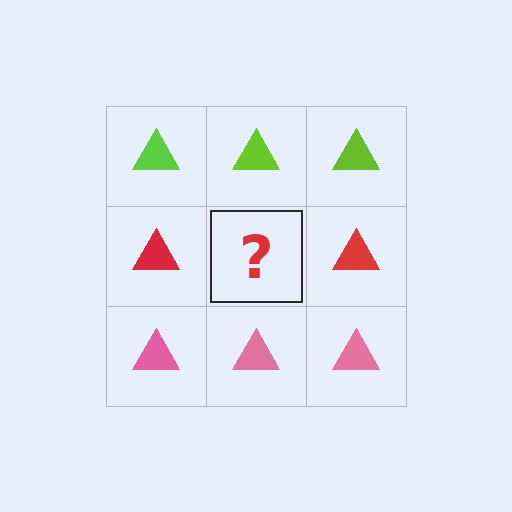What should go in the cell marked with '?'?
The missing cell should contain a red triangle.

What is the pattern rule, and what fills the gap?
The rule is that each row has a consistent color. The gap should be filled with a red triangle.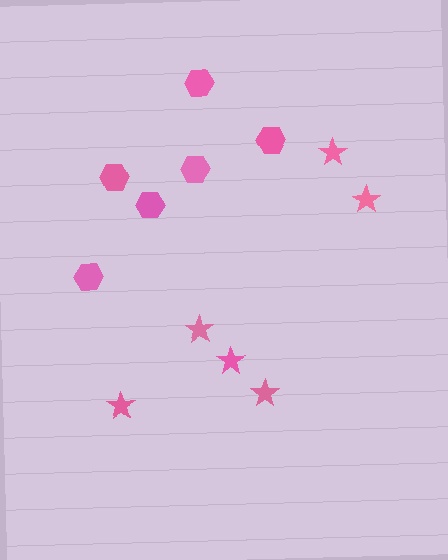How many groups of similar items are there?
There are 2 groups: one group of stars (6) and one group of hexagons (6).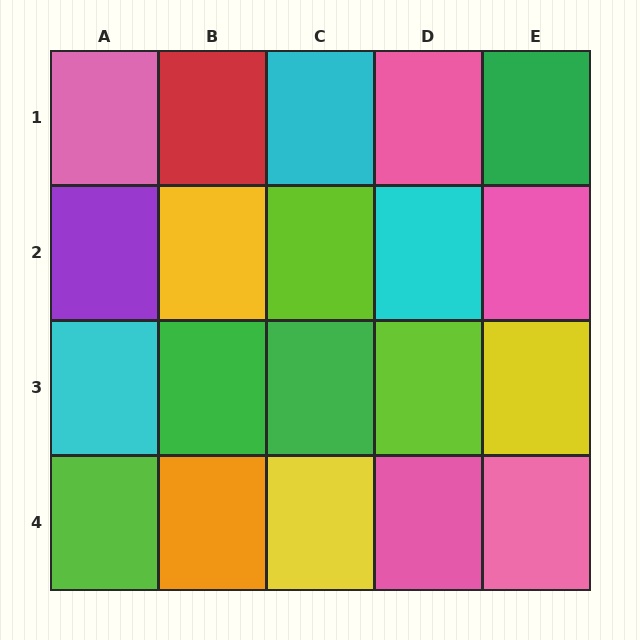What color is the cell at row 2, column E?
Pink.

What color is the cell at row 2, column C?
Lime.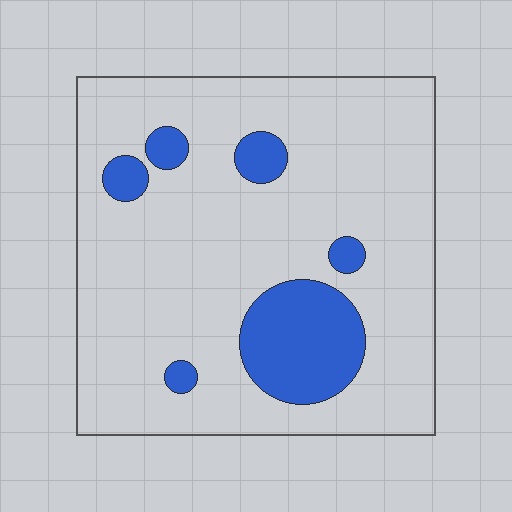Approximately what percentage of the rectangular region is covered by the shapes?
Approximately 15%.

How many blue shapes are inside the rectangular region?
6.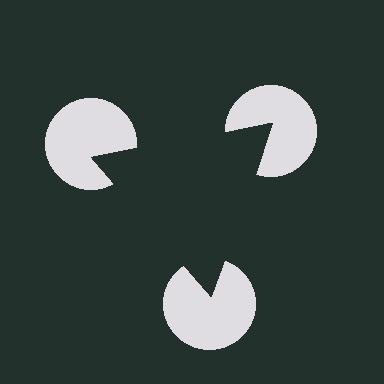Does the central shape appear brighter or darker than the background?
It typically appears slightly darker than the background, even though no actual brightness change is drawn.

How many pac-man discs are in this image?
There are 3 — one at each vertex of the illusory triangle.